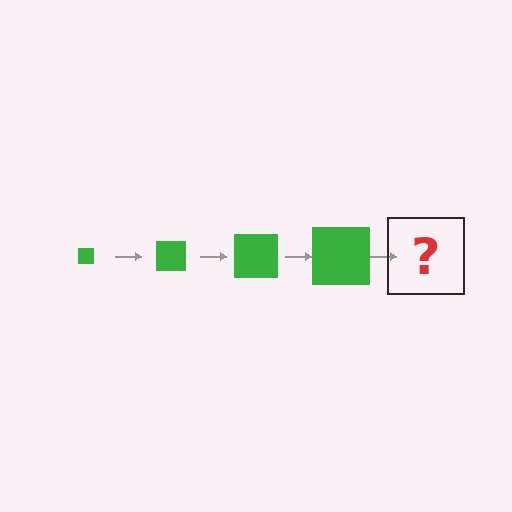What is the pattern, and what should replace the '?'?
The pattern is that the square gets progressively larger each step. The '?' should be a green square, larger than the previous one.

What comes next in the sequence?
The next element should be a green square, larger than the previous one.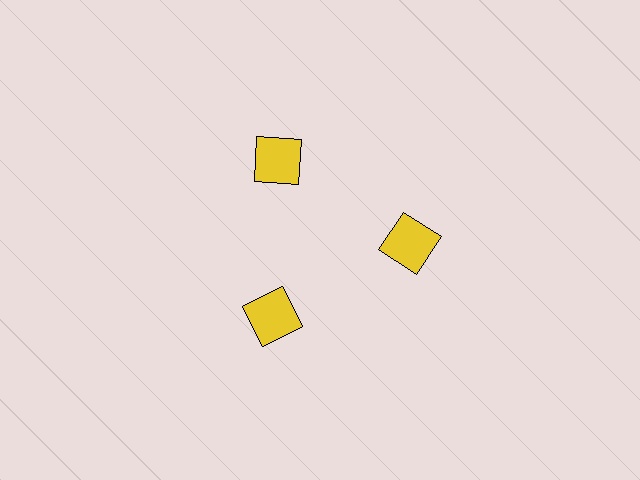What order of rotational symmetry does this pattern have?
This pattern has 3-fold rotational symmetry.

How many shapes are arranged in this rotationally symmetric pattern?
There are 3 shapes, arranged in 3 groups of 1.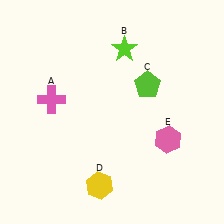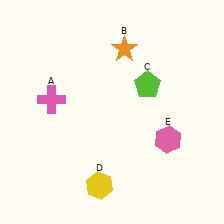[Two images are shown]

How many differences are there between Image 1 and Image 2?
There is 1 difference between the two images.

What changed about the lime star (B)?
In Image 1, B is lime. In Image 2, it changed to orange.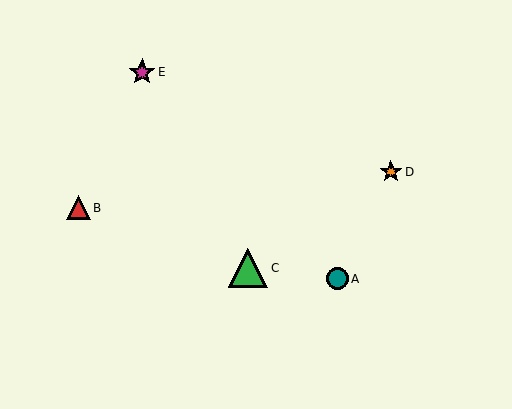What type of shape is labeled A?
Shape A is a teal circle.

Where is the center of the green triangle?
The center of the green triangle is at (248, 268).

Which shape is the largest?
The green triangle (labeled C) is the largest.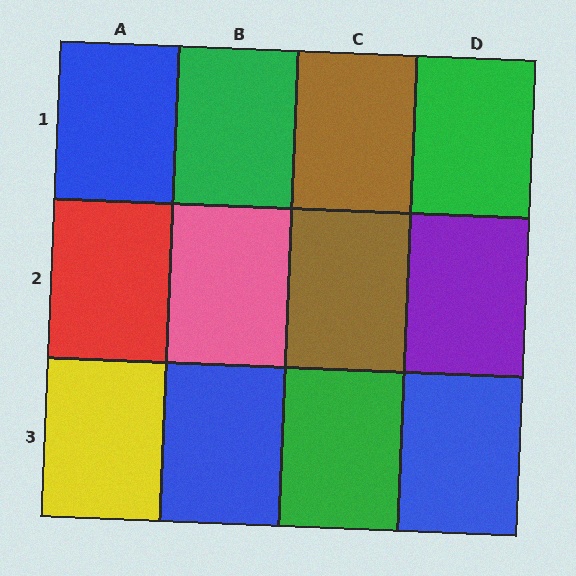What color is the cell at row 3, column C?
Green.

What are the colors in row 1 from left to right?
Blue, green, brown, green.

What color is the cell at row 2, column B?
Pink.